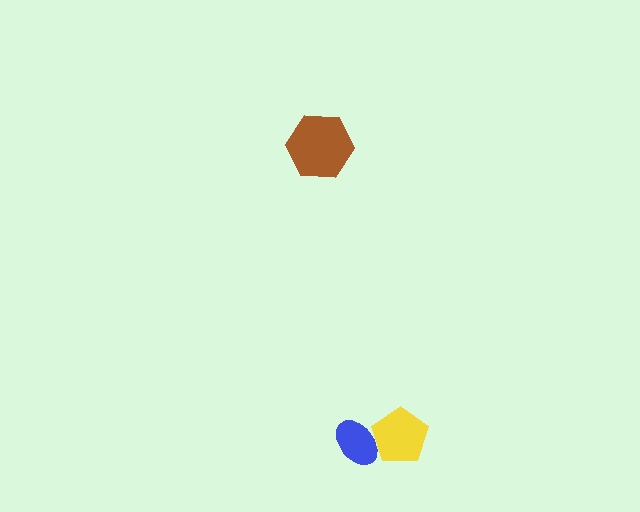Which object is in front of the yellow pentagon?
The blue ellipse is in front of the yellow pentagon.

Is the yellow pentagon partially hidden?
Yes, it is partially covered by another shape.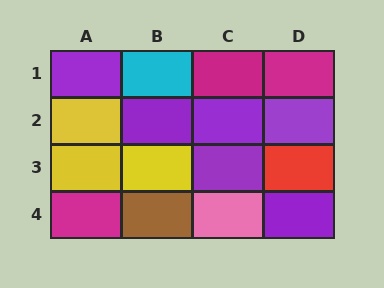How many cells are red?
1 cell is red.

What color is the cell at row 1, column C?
Magenta.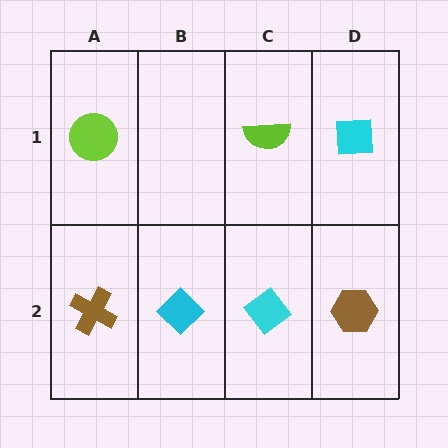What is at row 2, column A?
A brown cross.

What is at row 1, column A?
A lime circle.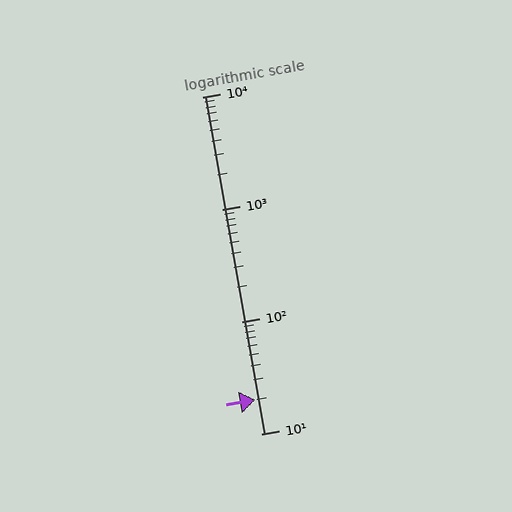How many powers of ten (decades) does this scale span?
The scale spans 3 decades, from 10 to 10000.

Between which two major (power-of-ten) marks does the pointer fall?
The pointer is between 10 and 100.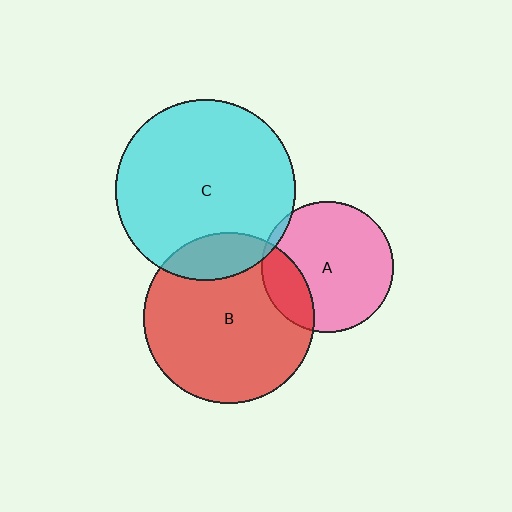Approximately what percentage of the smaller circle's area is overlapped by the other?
Approximately 5%.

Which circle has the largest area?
Circle C (cyan).